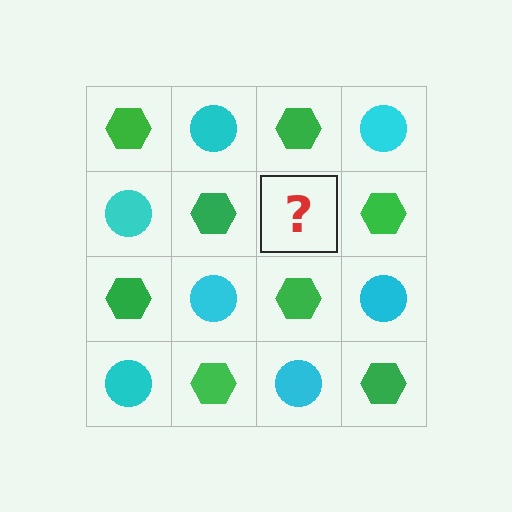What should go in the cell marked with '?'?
The missing cell should contain a cyan circle.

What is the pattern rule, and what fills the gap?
The rule is that it alternates green hexagon and cyan circle in a checkerboard pattern. The gap should be filled with a cyan circle.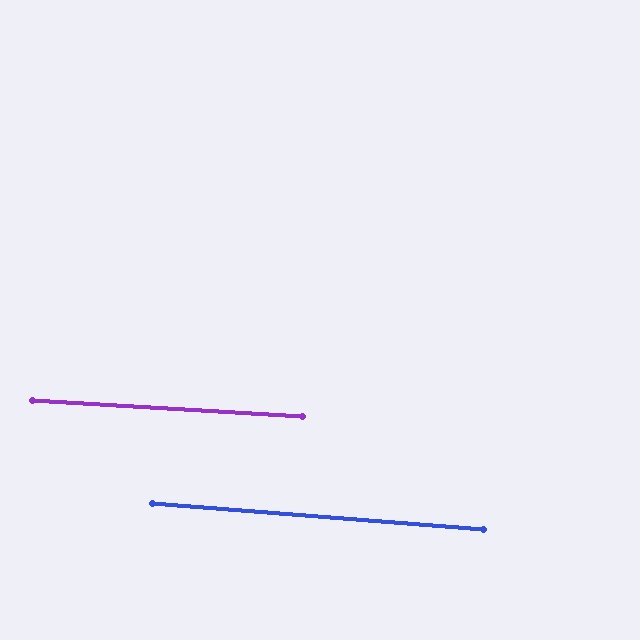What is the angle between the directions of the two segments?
Approximately 1 degree.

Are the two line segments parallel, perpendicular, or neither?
Parallel — their directions differ by only 0.9°.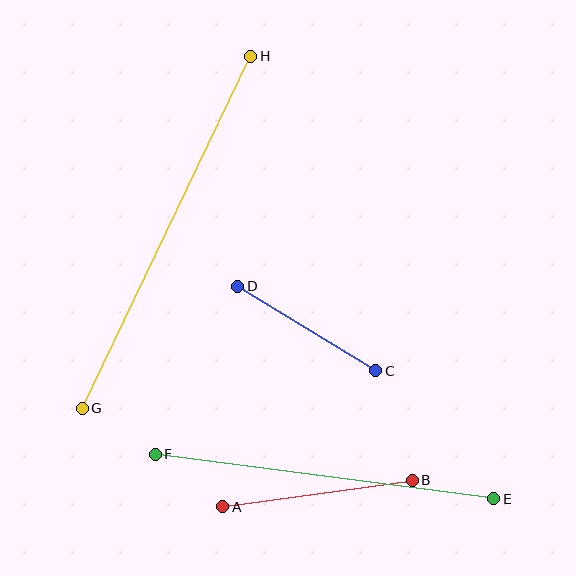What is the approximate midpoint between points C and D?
The midpoint is at approximately (307, 329) pixels.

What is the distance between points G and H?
The distance is approximately 390 pixels.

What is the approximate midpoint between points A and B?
The midpoint is at approximately (318, 493) pixels.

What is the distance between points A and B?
The distance is approximately 192 pixels.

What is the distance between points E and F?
The distance is approximately 341 pixels.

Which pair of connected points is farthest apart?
Points G and H are farthest apart.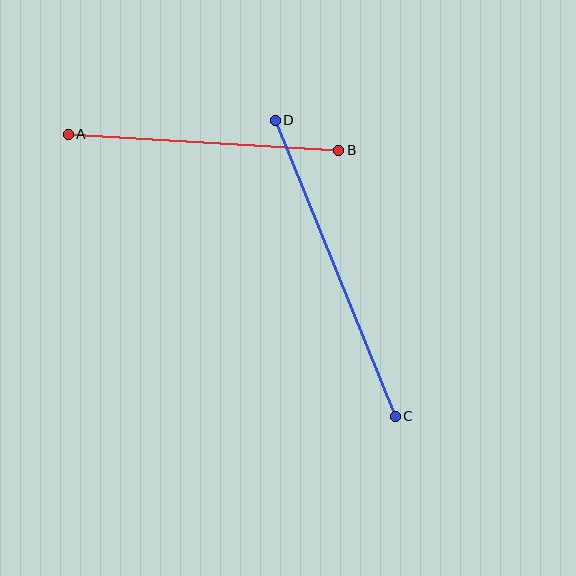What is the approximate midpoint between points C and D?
The midpoint is at approximately (335, 268) pixels.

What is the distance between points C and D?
The distance is approximately 319 pixels.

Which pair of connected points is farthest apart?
Points C and D are farthest apart.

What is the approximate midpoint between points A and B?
The midpoint is at approximately (204, 142) pixels.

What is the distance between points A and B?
The distance is approximately 271 pixels.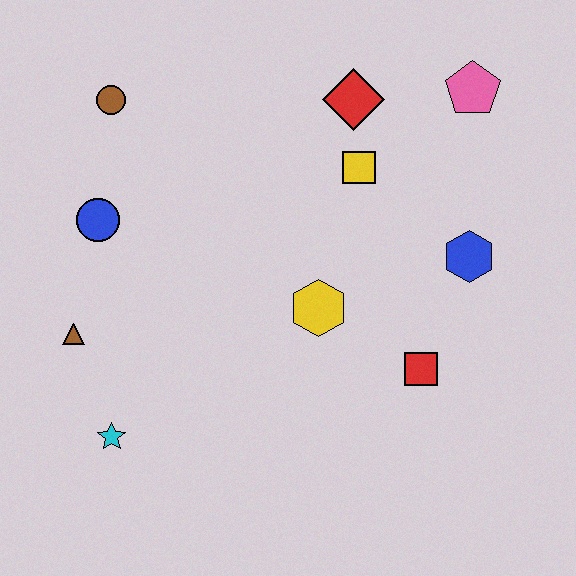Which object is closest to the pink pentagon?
The red diamond is closest to the pink pentagon.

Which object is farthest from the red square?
The brown circle is farthest from the red square.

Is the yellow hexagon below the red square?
No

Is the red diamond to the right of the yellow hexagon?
Yes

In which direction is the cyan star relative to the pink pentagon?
The cyan star is to the left of the pink pentagon.